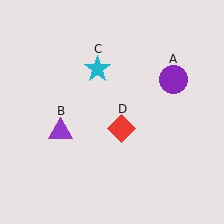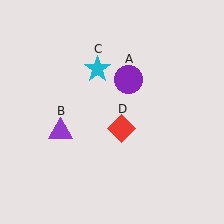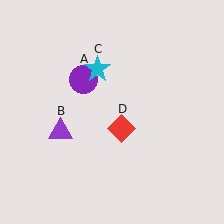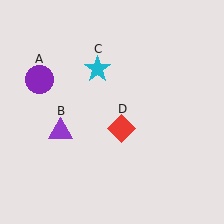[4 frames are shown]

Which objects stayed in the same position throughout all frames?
Purple triangle (object B) and cyan star (object C) and red diamond (object D) remained stationary.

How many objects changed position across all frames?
1 object changed position: purple circle (object A).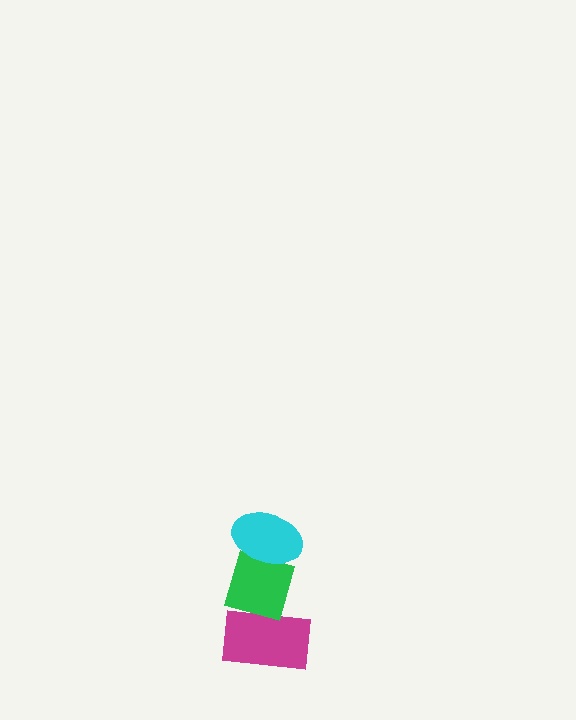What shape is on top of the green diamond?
The cyan ellipse is on top of the green diamond.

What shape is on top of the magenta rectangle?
The green diamond is on top of the magenta rectangle.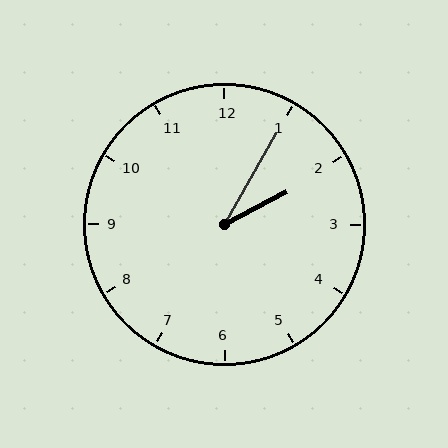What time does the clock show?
2:05.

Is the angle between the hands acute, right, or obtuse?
It is acute.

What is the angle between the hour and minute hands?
Approximately 32 degrees.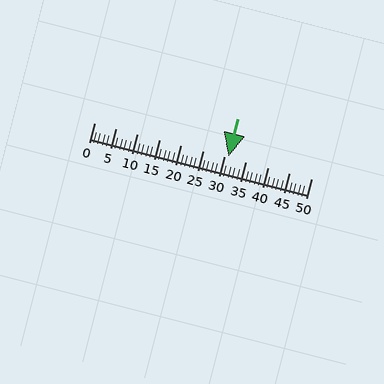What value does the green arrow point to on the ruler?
The green arrow points to approximately 31.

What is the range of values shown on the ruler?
The ruler shows values from 0 to 50.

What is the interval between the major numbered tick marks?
The major tick marks are spaced 5 units apart.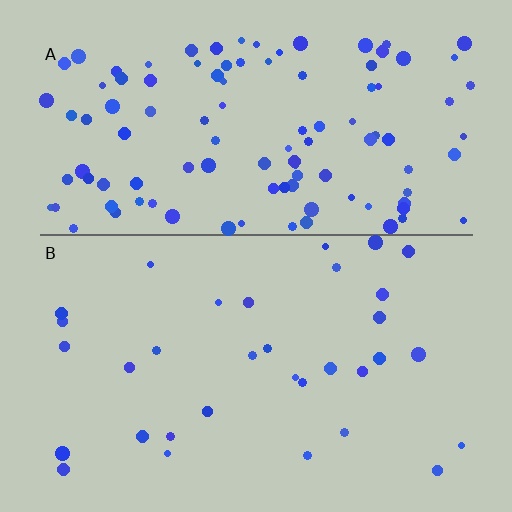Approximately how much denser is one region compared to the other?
Approximately 3.3× — region A over region B.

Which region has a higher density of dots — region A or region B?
A (the top).